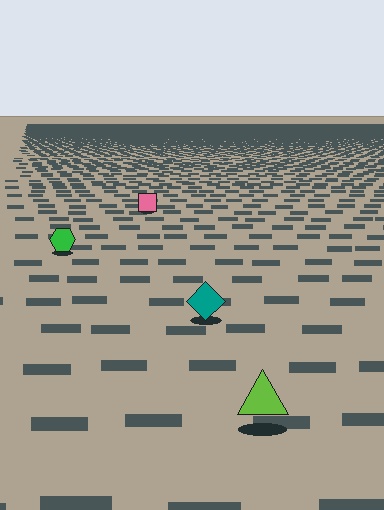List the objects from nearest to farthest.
From nearest to farthest: the lime triangle, the teal diamond, the green hexagon, the pink square.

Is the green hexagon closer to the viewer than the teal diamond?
No. The teal diamond is closer — you can tell from the texture gradient: the ground texture is coarser near it.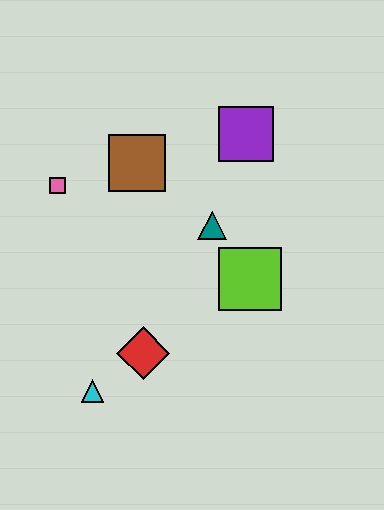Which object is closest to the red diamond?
The cyan triangle is closest to the red diamond.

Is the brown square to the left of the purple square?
Yes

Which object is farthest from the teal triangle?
The cyan triangle is farthest from the teal triangle.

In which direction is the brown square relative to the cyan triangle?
The brown square is above the cyan triangle.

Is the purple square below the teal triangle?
No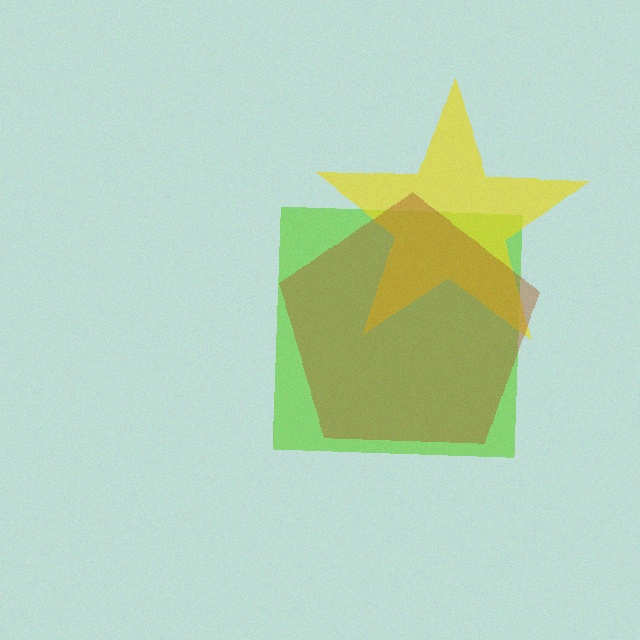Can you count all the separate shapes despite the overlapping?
Yes, there are 3 separate shapes.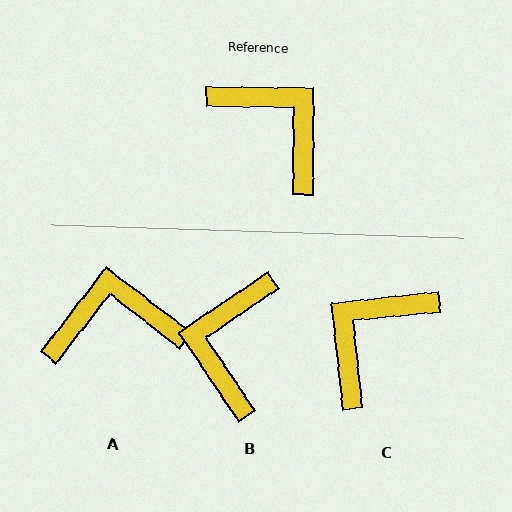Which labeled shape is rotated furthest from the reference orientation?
B, about 124 degrees away.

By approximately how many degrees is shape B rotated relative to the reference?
Approximately 124 degrees counter-clockwise.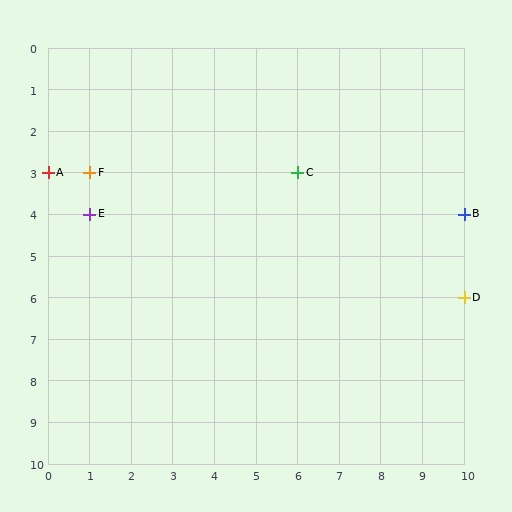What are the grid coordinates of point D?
Point D is at grid coordinates (10, 6).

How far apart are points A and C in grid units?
Points A and C are 6 columns apart.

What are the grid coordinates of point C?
Point C is at grid coordinates (6, 3).